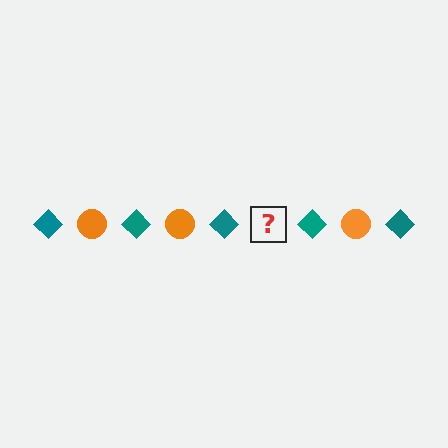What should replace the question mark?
The question mark should be replaced with an orange circle.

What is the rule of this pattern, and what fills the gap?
The rule is that the pattern alternates between teal diamond and orange circle. The gap should be filled with an orange circle.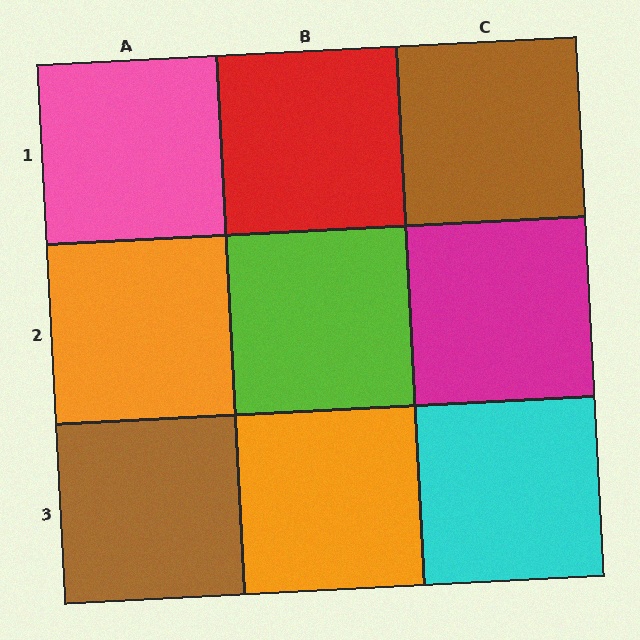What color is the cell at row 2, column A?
Orange.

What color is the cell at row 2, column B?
Lime.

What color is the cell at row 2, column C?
Magenta.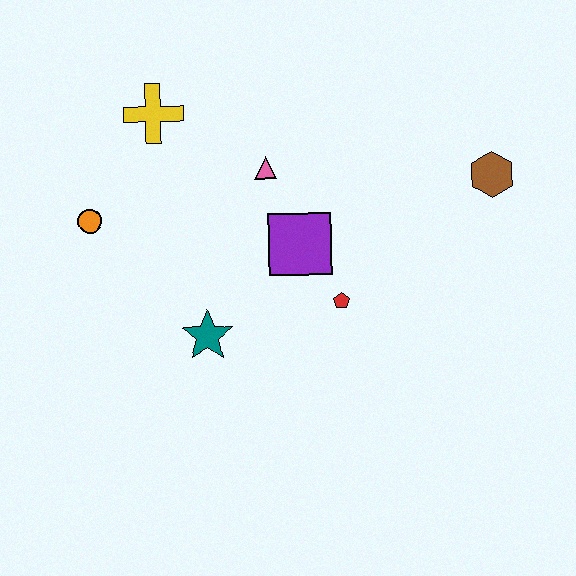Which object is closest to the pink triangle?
The purple square is closest to the pink triangle.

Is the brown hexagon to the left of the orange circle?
No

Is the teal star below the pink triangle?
Yes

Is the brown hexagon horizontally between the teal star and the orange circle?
No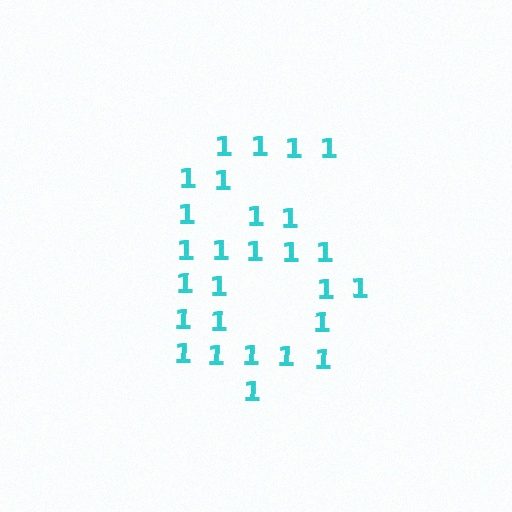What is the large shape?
The large shape is the digit 6.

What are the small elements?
The small elements are digit 1's.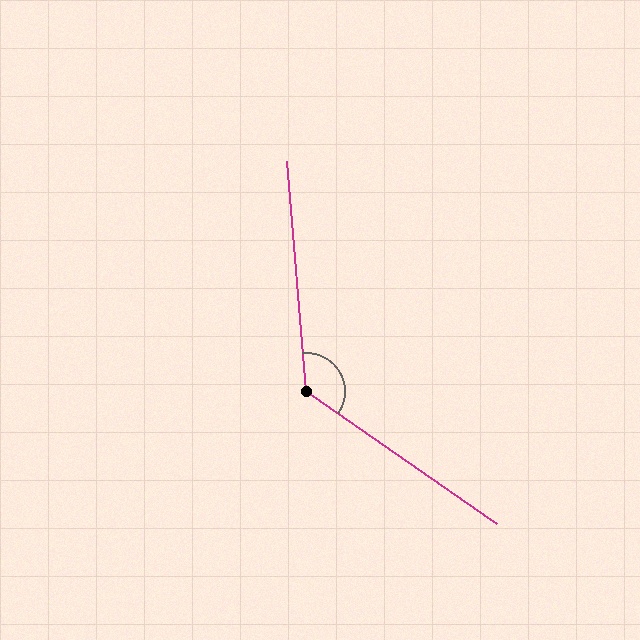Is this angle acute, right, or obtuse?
It is obtuse.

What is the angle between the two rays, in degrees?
Approximately 129 degrees.